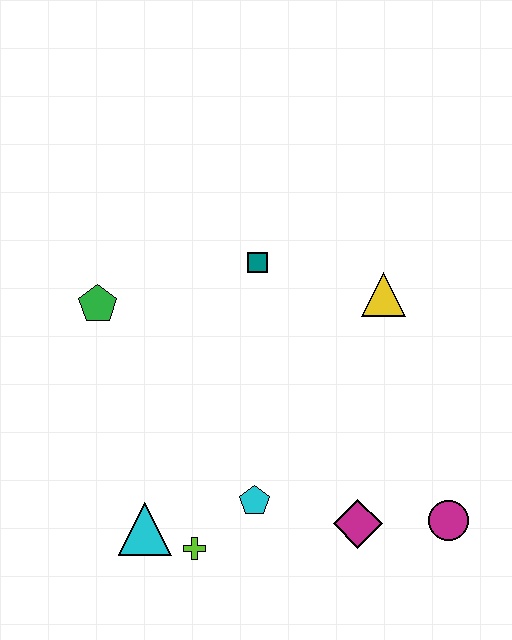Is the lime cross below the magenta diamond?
Yes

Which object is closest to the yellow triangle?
The teal square is closest to the yellow triangle.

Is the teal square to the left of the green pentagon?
No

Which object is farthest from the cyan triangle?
The yellow triangle is farthest from the cyan triangle.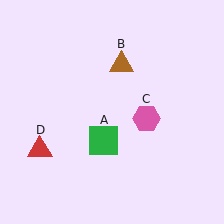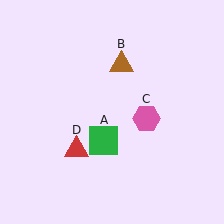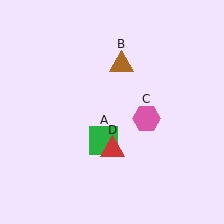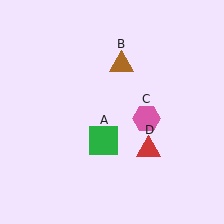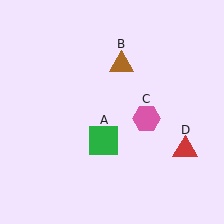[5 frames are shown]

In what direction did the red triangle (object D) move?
The red triangle (object D) moved right.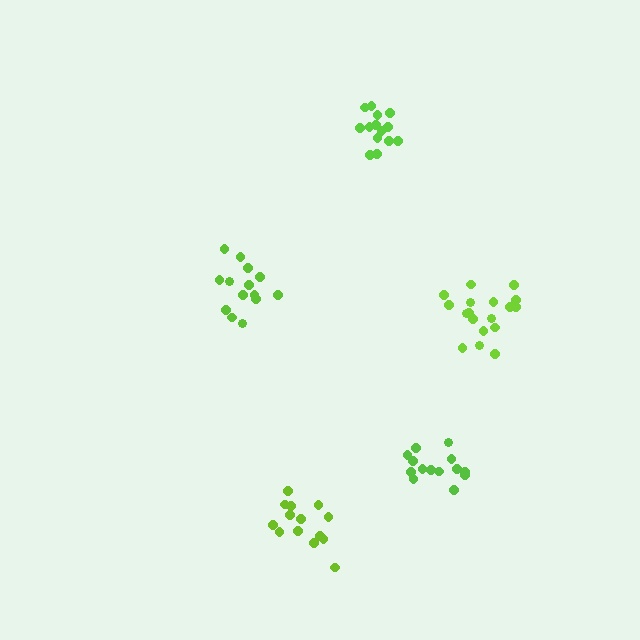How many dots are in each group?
Group 1: 14 dots, Group 2: 14 dots, Group 3: 14 dots, Group 4: 14 dots, Group 5: 18 dots (74 total).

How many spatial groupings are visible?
There are 5 spatial groupings.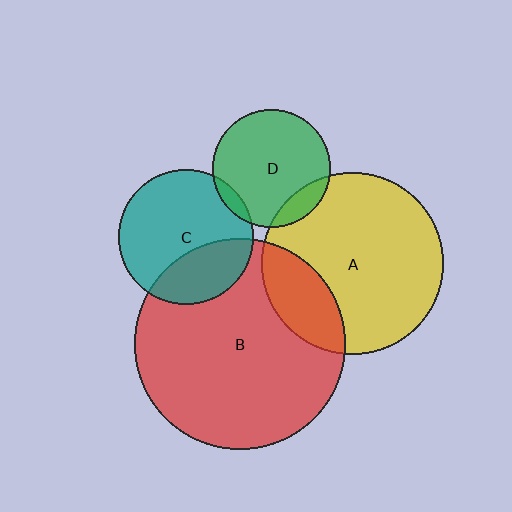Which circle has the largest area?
Circle B (red).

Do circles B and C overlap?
Yes.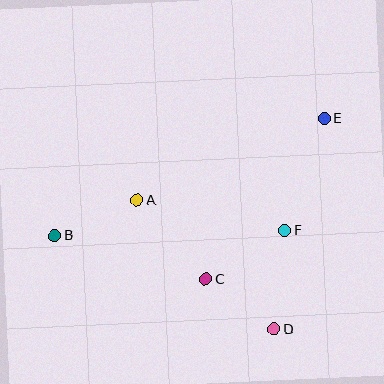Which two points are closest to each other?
Points C and D are closest to each other.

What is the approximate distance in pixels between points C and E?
The distance between C and E is approximately 200 pixels.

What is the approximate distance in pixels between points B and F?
The distance between B and F is approximately 230 pixels.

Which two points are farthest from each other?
Points B and E are farthest from each other.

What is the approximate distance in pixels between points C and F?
The distance between C and F is approximately 92 pixels.